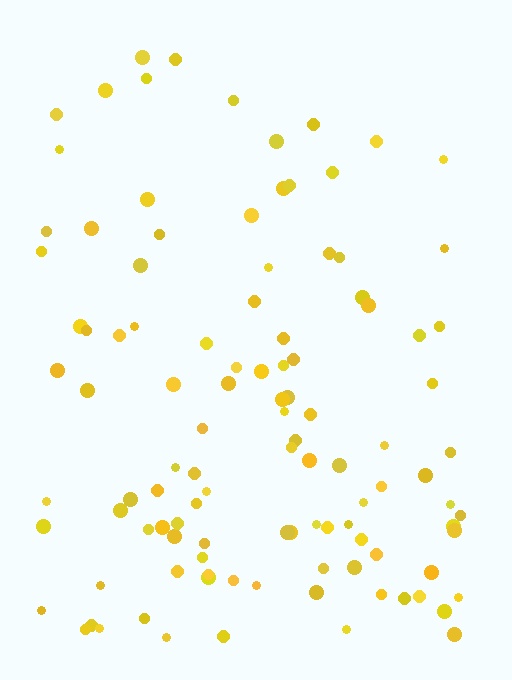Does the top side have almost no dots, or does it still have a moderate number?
Still a moderate number, just noticeably fewer than the bottom.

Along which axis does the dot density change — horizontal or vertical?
Vertical.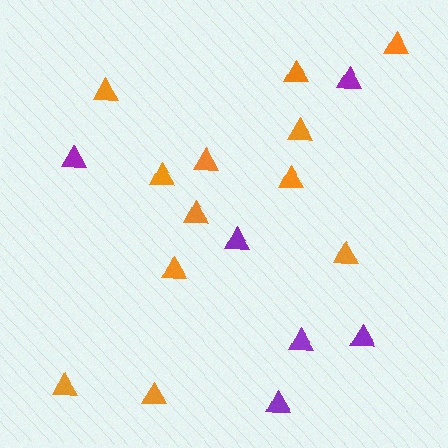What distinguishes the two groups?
There are 2 groups: one group of purple triangles (6) and one group of orange triangles (12).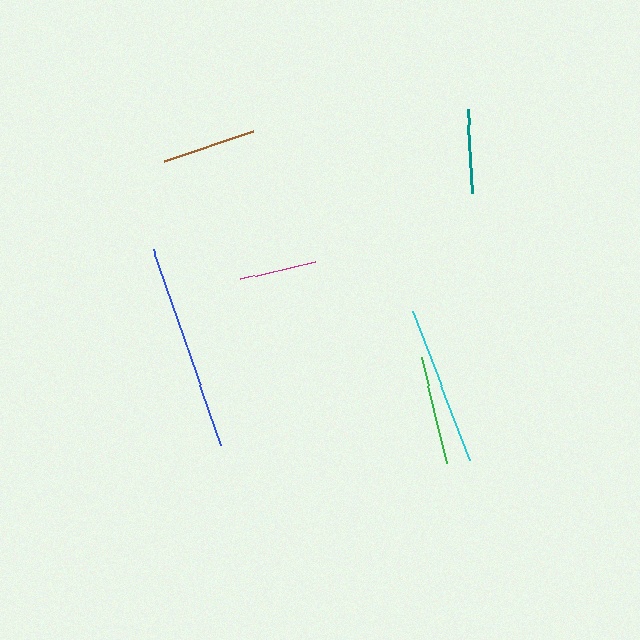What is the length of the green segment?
The green segment is approximately 109 pixels long.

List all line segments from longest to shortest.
From longest to shortest: blue, cyan, green, brown, teal, magenta.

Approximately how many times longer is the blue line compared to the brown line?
The blue line is approximately 2.2 times the length of the brown line.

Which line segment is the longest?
The blue line is the longest at approximately 208 pixels.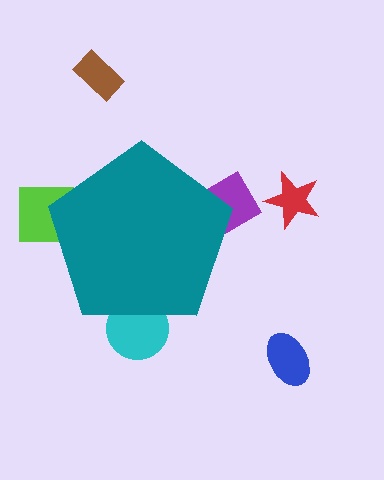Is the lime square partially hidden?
Yes, the lime square is partially hidden behind the teal pentagon.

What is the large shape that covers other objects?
A teal pentagon.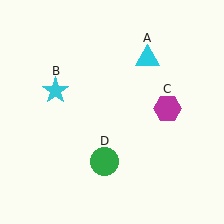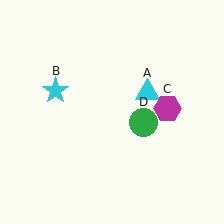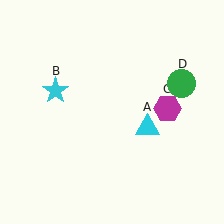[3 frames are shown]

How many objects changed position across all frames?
2 objects changed position: cyan triangle (object A), green circle (object D).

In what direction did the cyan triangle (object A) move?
The cyan triangle (object A) moved down.